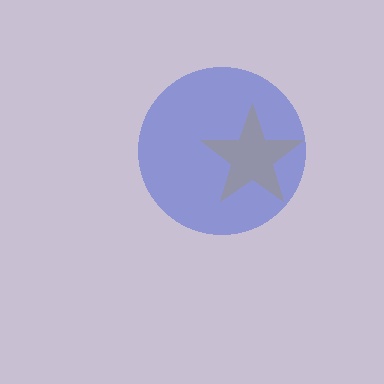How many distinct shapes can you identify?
There are 2 distinct shapes: a yellow star, a blue circle.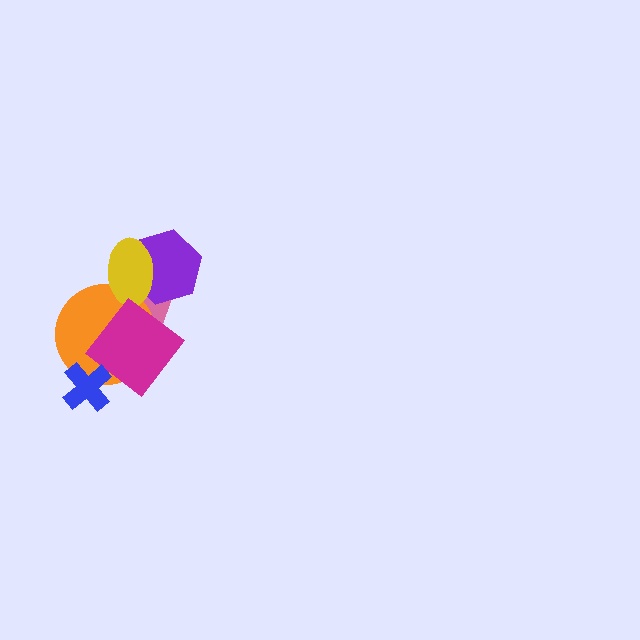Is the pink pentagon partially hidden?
Yes, it is partially covered by another shape.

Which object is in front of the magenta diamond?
The blue cross is in front of the magenta diamond.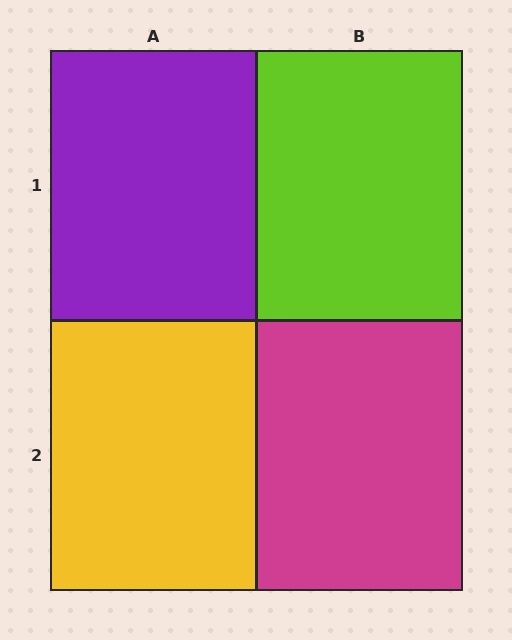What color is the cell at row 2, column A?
Yellow.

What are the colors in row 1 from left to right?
Purple, lime.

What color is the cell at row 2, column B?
Magenta.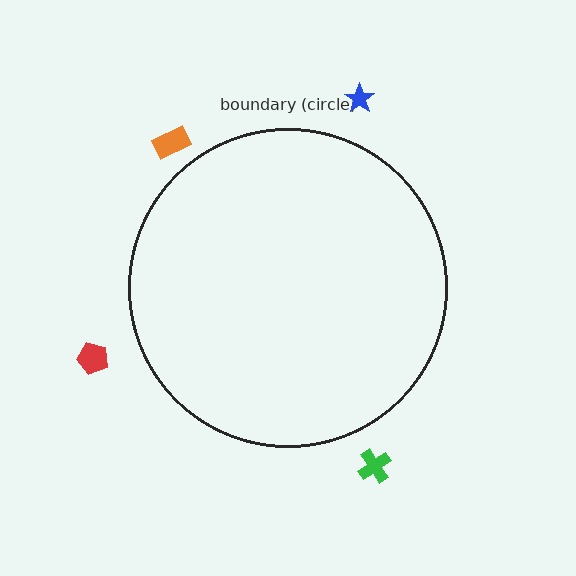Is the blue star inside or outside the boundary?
Outside.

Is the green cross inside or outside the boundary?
Outside.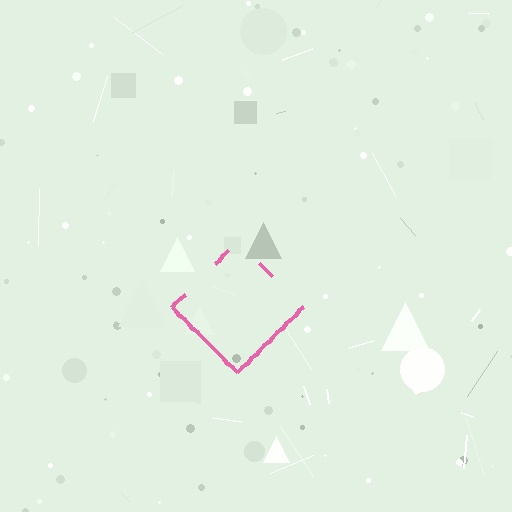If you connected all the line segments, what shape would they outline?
They would outline a diamond.